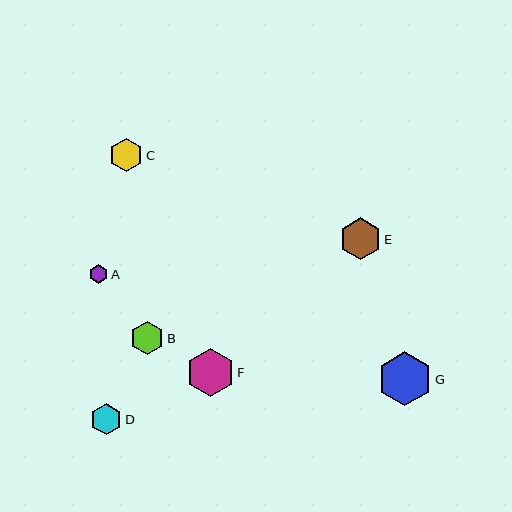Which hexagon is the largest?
Hexagon G is the largest with a size of approximately 54 pixels.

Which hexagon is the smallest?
Hexagon A is the smallest with a size of approximately 19 pixels.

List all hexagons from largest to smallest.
From largest to smallest: G, F, E, C, B, D, A.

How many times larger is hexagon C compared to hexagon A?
Hexagon C is approximately 1.8 times the size of hexagon A.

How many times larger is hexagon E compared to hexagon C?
Hexagon E is approximately 1.3 times the size of hexagon C.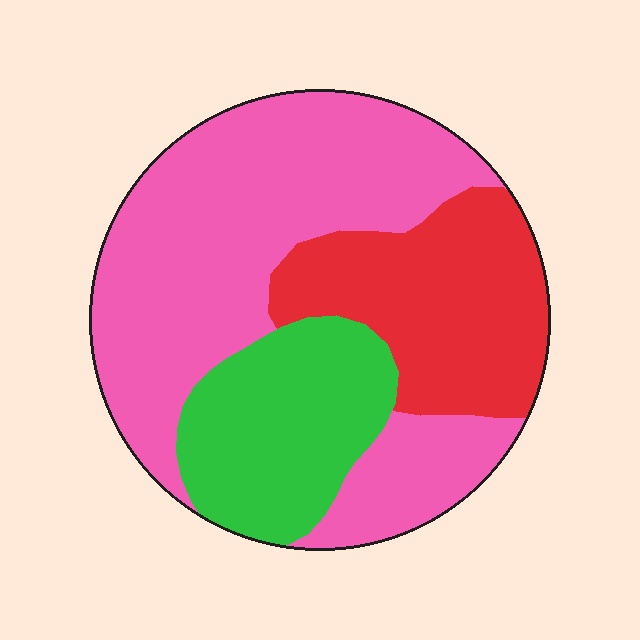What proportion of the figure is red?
Red takes up about one quarter (1/4) of the figure.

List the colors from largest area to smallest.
From largest to smallest: pink, red, green.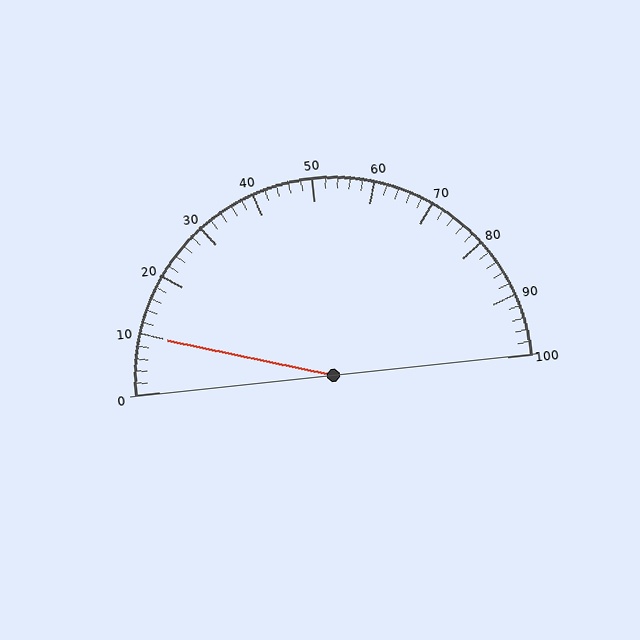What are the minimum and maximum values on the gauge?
The gauge ranges from 0 to 100.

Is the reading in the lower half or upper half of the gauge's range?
The reading is in the lower half of the range (0 to 100).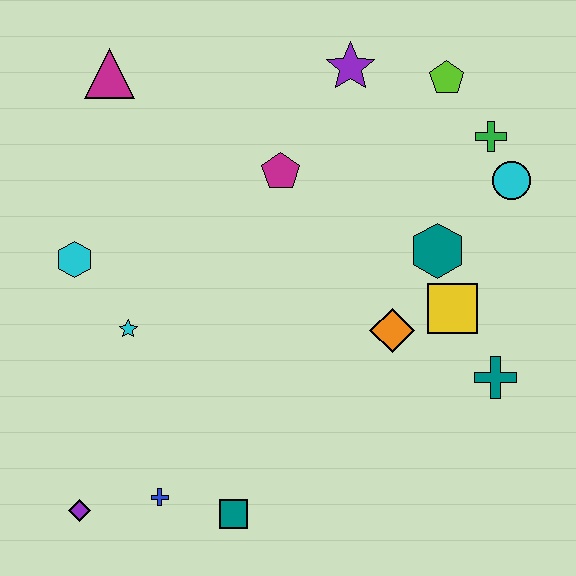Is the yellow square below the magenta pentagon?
Yes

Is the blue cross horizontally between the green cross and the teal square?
No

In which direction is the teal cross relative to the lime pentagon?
The teal cross is below the lime pentagon.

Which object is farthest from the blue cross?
The lime pentagon is farthest from the blue cross.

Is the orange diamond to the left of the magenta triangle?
No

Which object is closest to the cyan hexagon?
The cyan star is closest to the cyan hexagon.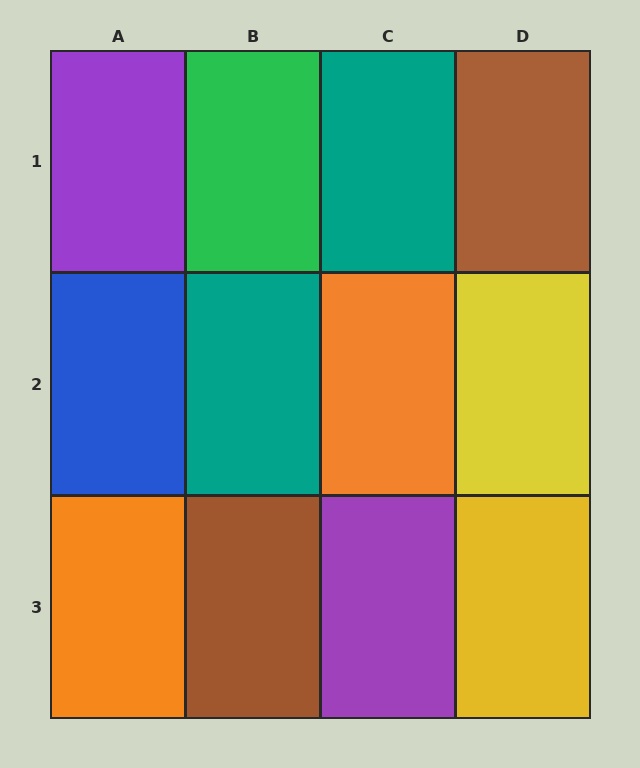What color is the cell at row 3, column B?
Brown.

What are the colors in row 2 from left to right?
Blue, teal, orange, yellow.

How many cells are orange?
2 cells are orange.